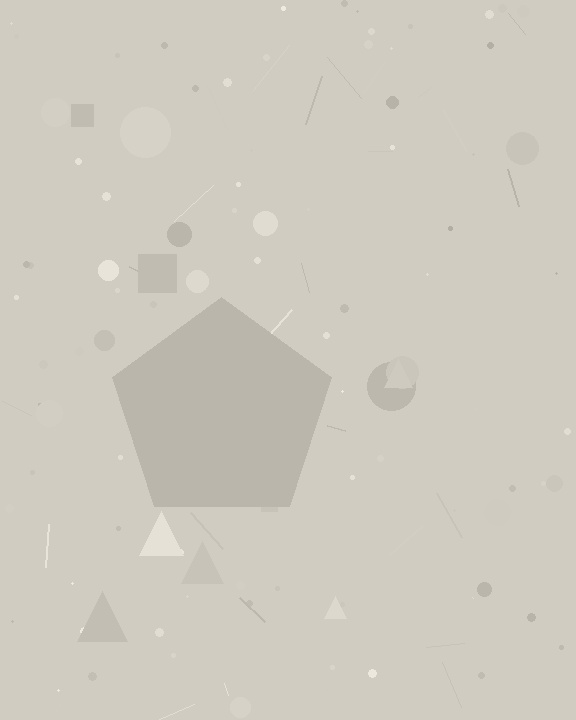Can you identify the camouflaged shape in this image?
The camouflaged shape is a pentagon.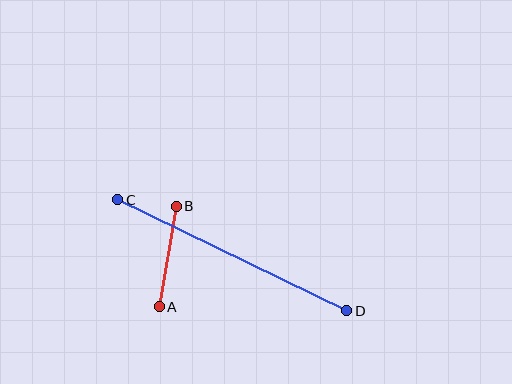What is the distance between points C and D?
The distance is approximately 254 pixels.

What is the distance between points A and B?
The distance is approximately 102 pixels.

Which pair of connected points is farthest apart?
Points C and D are farthest apart.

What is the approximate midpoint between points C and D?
The midpoint is at approximately (232, 255) pixels.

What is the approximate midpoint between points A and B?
The midpoint is at approximately (168, 257) pixels.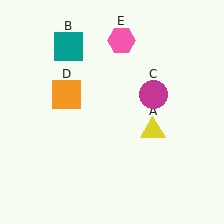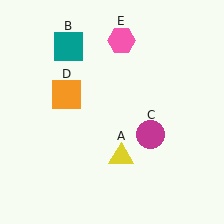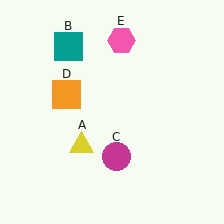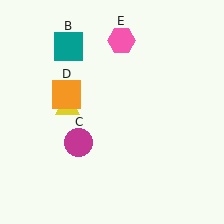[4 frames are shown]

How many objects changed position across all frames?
2 objects changed position: yellow triangle (object A), magenta circle (object C).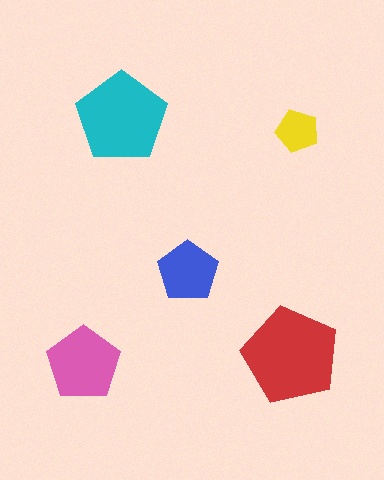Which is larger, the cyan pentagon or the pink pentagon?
The cyan one.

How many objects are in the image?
There are 5 objects in the image.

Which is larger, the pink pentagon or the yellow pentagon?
The pink one.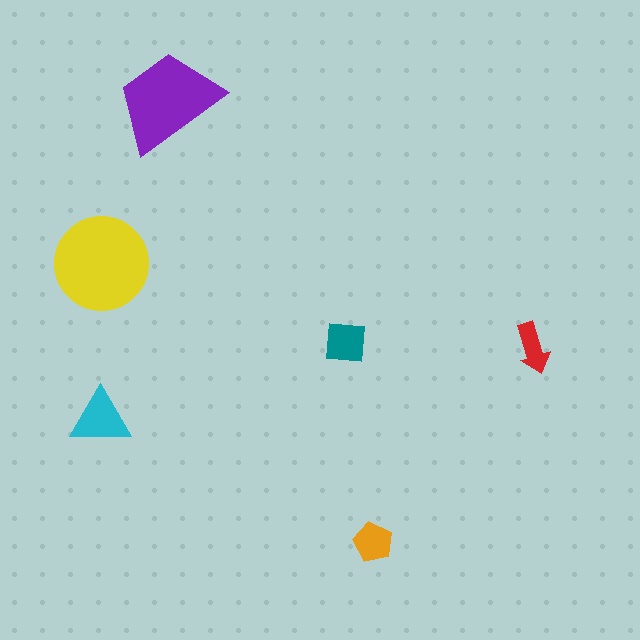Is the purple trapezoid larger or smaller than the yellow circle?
Smaller.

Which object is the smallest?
The red arrow.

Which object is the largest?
The yellow circle.